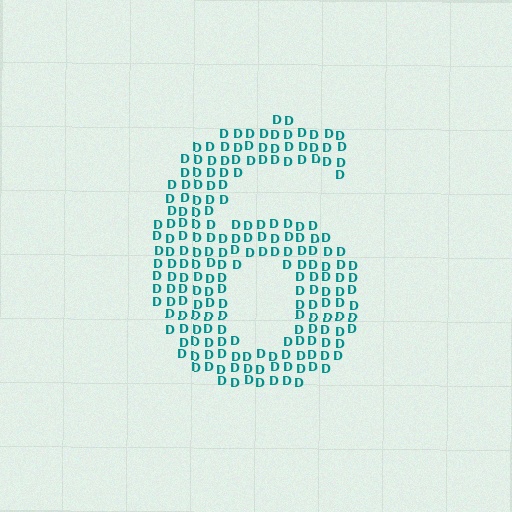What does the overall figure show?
The overall figure shows the digit 6.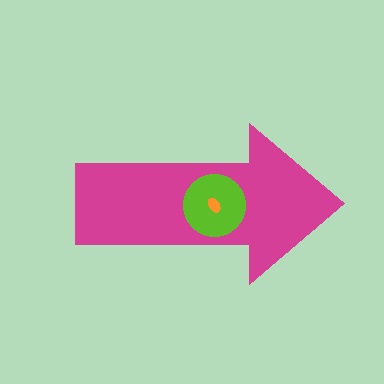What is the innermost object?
The orange ellipse.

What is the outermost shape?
The magenta arrow.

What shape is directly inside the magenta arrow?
The lime circle.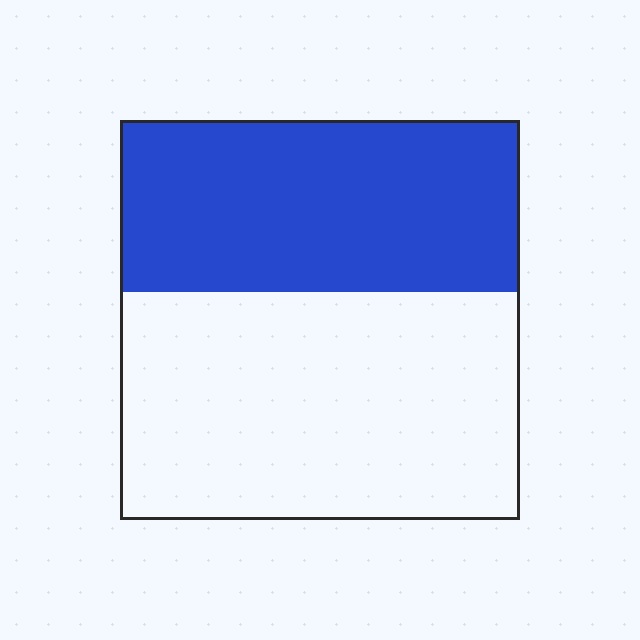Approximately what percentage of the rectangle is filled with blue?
Approximately 45%.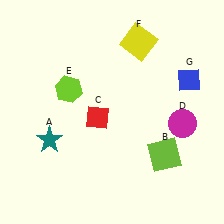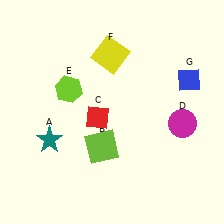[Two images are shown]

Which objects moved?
The objects that moved are: the lime square (B), the yellow square (F).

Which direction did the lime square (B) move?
The lime square (B) moved left.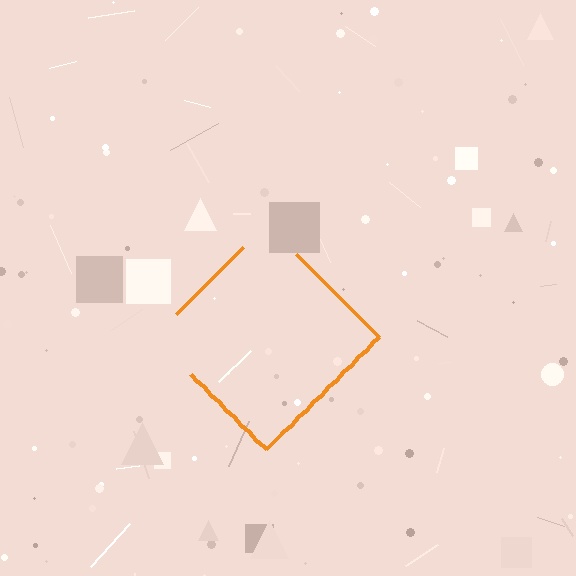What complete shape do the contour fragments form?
The contour fragments form a diamond.